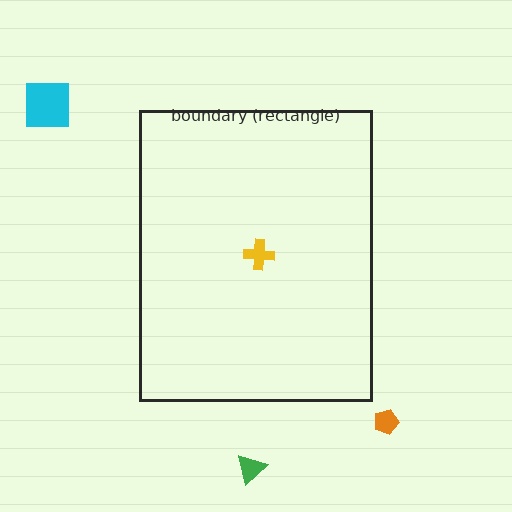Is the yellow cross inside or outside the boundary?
Inside.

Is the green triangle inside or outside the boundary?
Outside.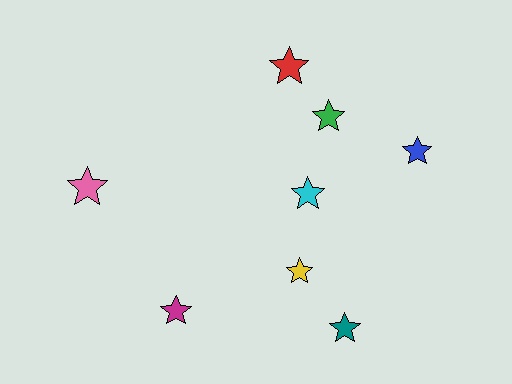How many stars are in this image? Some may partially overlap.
There are 8 stars.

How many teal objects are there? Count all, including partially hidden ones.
There is 1 teal object.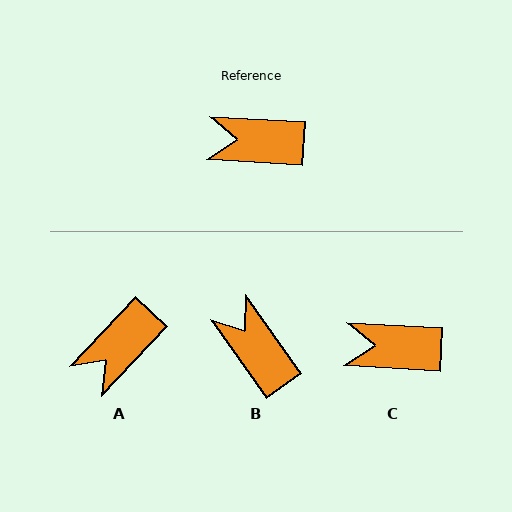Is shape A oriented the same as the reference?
No, it is off by about 50 degrees.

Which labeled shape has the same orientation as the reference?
C.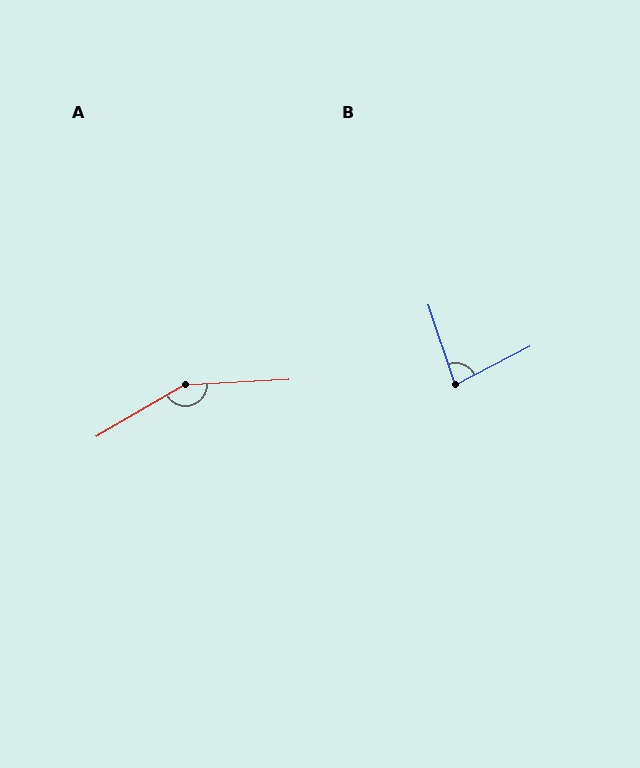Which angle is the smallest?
B, at approximately 81 degrees.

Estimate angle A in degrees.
Approximately 153 degrees.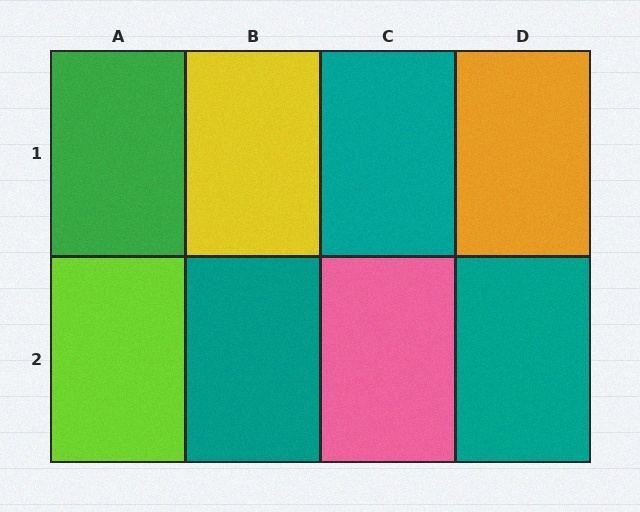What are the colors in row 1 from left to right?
Green, yellow, teal, orange.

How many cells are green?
1 cell is green.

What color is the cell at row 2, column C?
Pink.